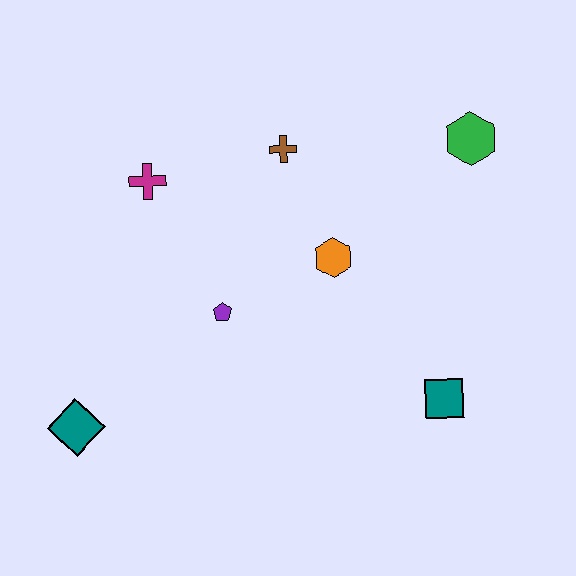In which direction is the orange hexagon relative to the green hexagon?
The orange hexagon is to the left of the green hexagon.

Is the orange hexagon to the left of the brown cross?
No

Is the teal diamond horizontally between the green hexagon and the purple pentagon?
No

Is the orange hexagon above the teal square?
Yes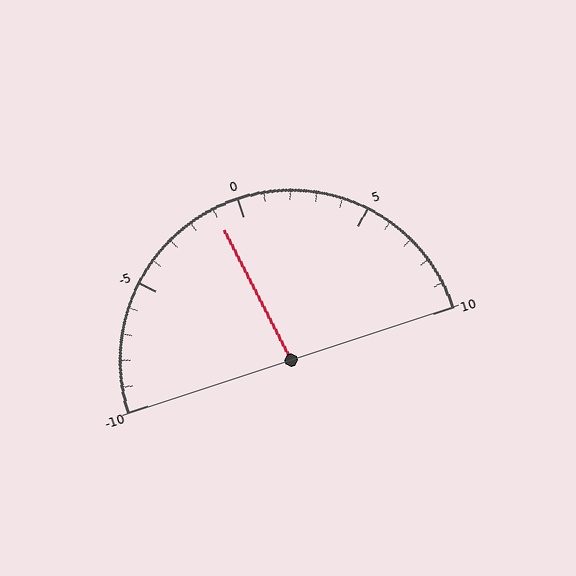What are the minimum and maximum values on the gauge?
The gauge ranges from -10 to 10.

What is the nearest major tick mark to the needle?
The nearest major tick mark is 0.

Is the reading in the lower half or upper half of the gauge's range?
The reading is in the lower half of the range (-10 to 10).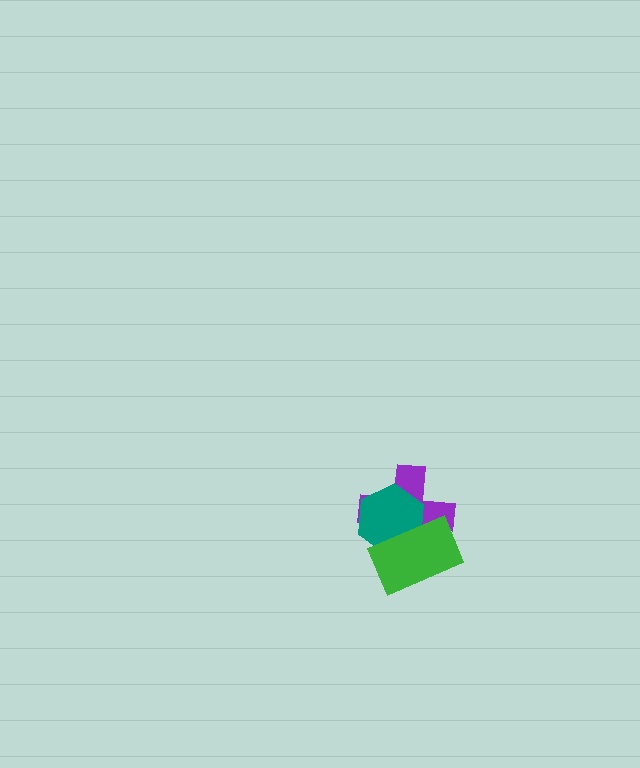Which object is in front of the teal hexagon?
The green rectangle is in front of the teal hexagon.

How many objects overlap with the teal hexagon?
2 objects overlap with the teal hexagon.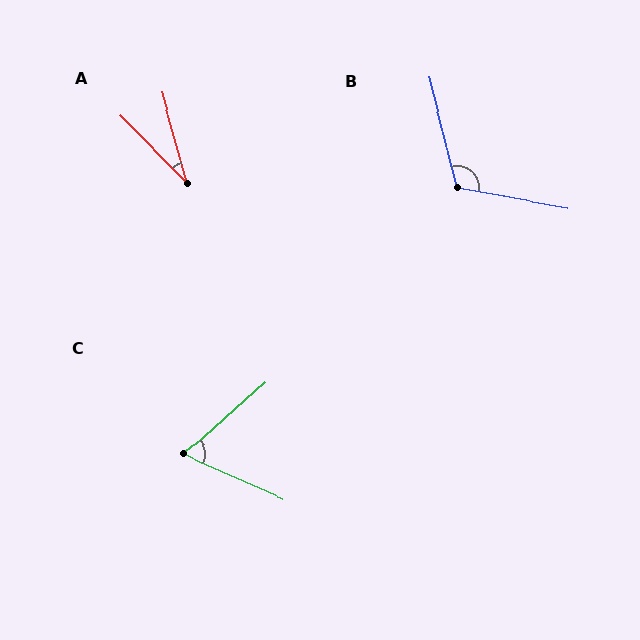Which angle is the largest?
B, at approximately 114 degrees.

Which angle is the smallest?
A, at approximately 29 degrees.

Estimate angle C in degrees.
Approximately 65 degrees.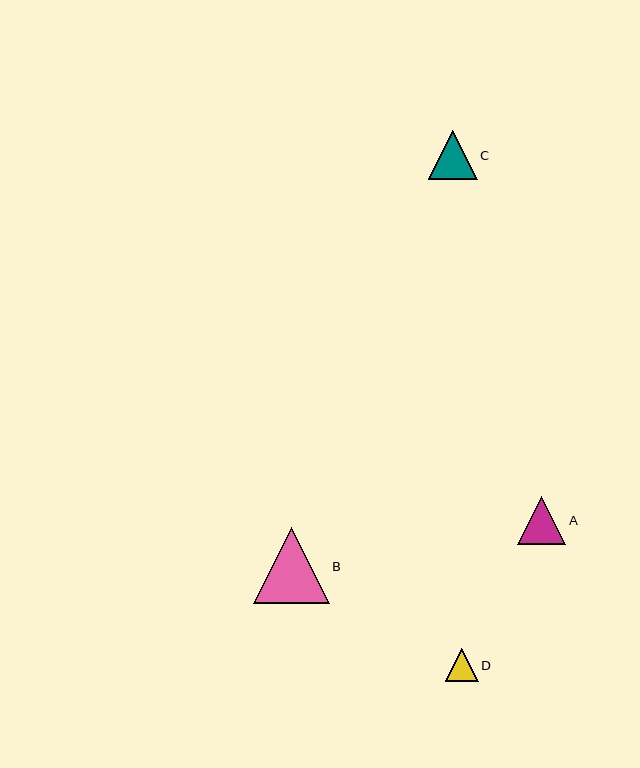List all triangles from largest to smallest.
From largest to smallest: B, C, A, D.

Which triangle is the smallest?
Triangle D is the smallest with a size of approximately 33 pixels.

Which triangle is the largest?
Triangle B is the largest with a size of approximately 76 pixels.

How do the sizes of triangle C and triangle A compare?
Triangle C and triangle A are approximately the same size.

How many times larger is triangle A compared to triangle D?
Triangle A is approximately 1.5 times the size of triangle D.